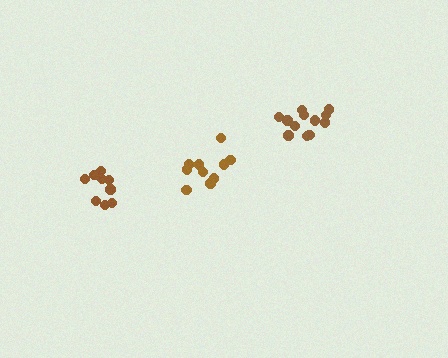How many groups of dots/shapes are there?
There are 3 groups.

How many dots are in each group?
Group 1: 9 dots, Group 2: 12 dots, Group 3: 10 dots (31 total).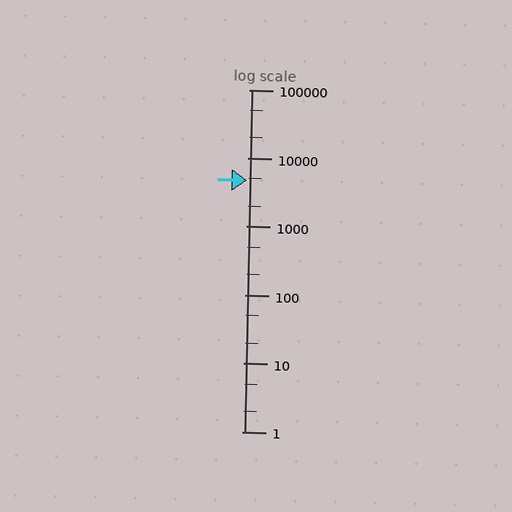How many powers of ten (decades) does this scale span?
The scale spans 5 decades, from 1 to 100000.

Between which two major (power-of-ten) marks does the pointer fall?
The pointer is between 1000 and 10000.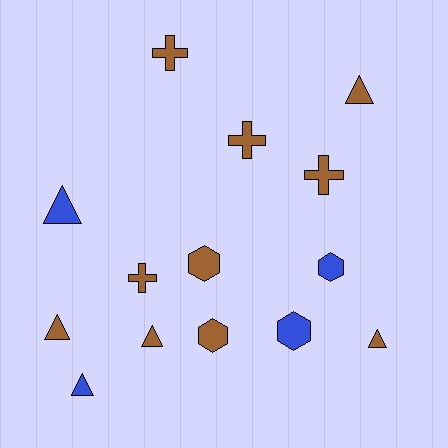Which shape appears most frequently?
Triangle, with 6 objects.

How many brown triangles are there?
There are 4 brown triangles.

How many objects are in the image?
There are 14 objects.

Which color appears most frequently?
Brown, with 10 objects.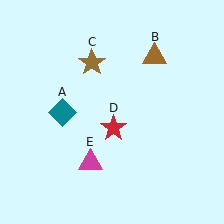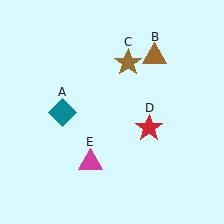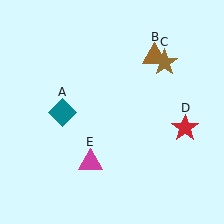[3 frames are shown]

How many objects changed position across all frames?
2 objects changed position: brown star (object C), red star (object D).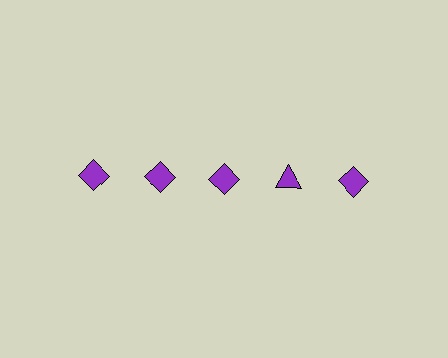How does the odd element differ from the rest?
It has a different shape: triangle instead of diamond.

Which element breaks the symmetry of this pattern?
The purple triangle in the top row, second from right column breaks the symmetry. All other shapes are purple diamonds.